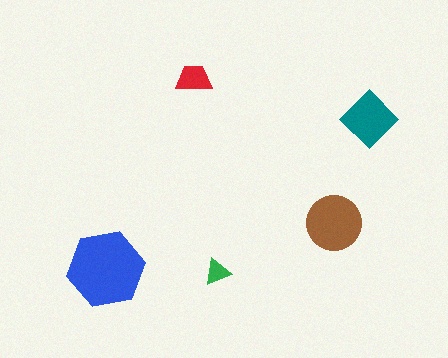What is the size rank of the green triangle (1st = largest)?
5th.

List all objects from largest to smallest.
The blue hexagon, the brown circle, the teal diamond, the red trapezoid, the green triangle.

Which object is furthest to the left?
The blue hexagon is leftmost.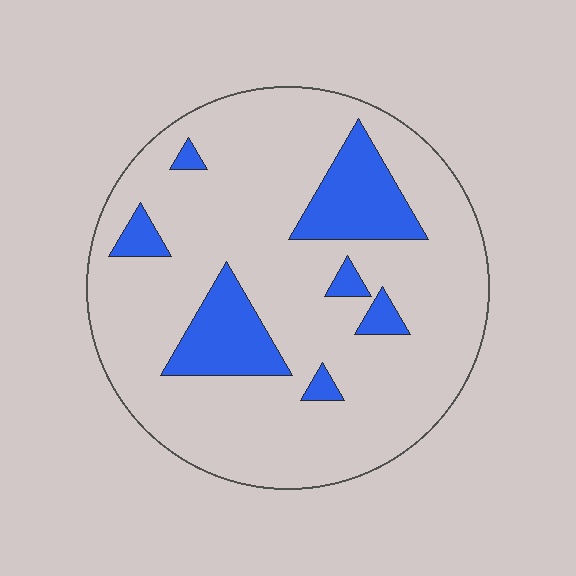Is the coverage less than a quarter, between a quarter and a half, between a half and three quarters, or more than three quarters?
Less than a quarter.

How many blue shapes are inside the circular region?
7.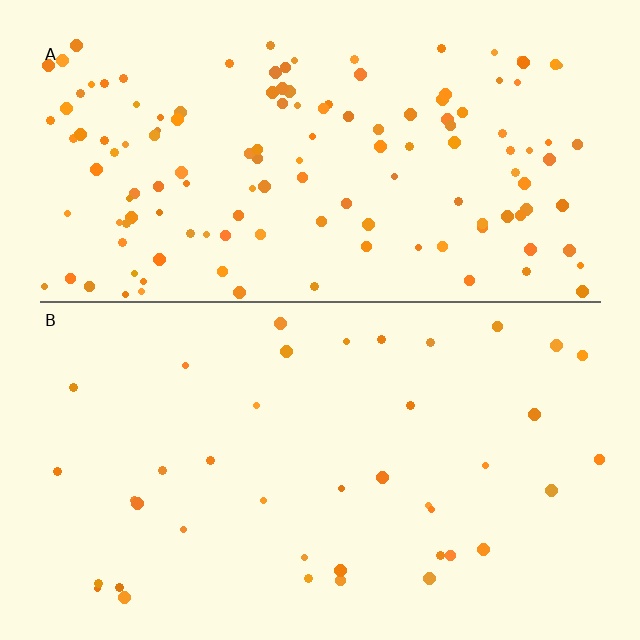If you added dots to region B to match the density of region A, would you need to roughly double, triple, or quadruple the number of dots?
Approximately triple.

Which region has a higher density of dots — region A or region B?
A (the top).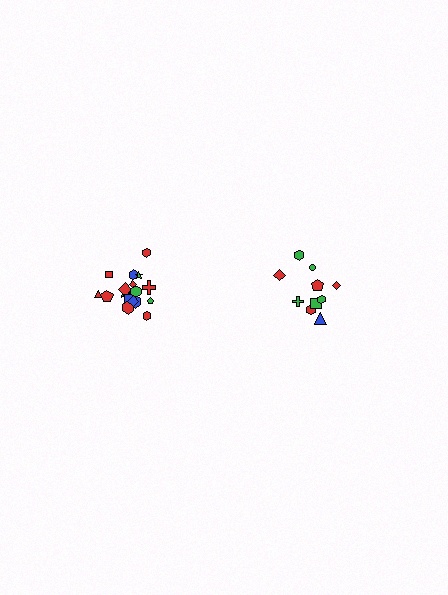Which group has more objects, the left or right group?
The left group.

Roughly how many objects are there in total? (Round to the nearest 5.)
Roughly 30 objects in total.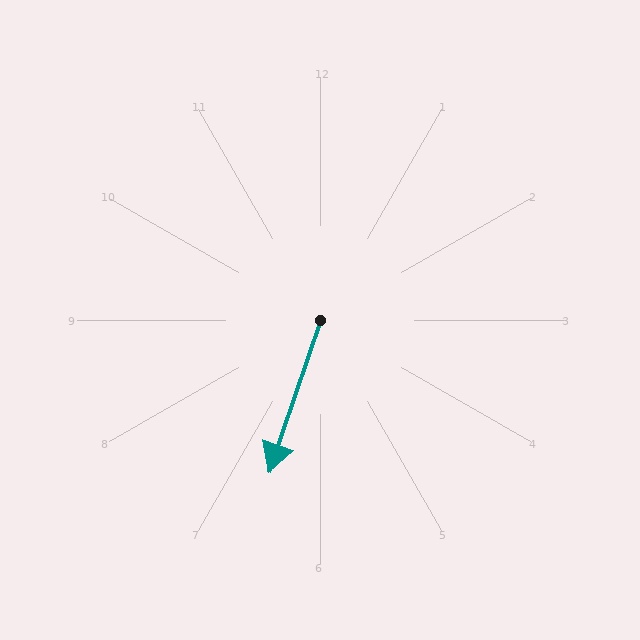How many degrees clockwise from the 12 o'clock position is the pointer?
Approximately 199 degrees.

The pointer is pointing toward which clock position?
Roughly 7 o'clock.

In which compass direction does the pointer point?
South.